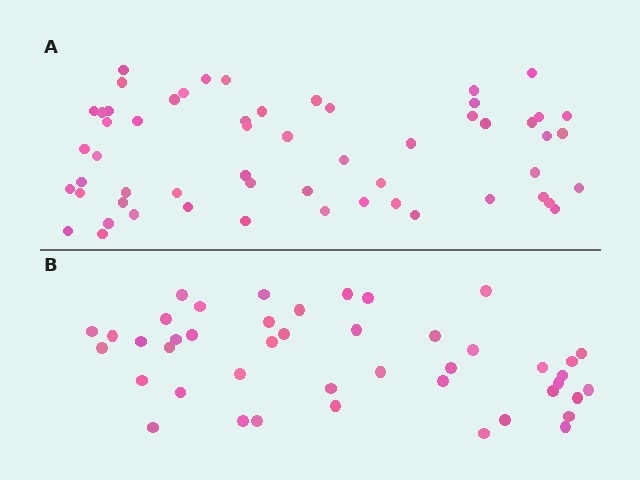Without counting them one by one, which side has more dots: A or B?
Region A (the top region) has more dots.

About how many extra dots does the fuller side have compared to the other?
Region A has approximately 15 more dots than region B.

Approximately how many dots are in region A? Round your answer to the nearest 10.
About 60 dots. (The exact count is 57, which rounds to 60.)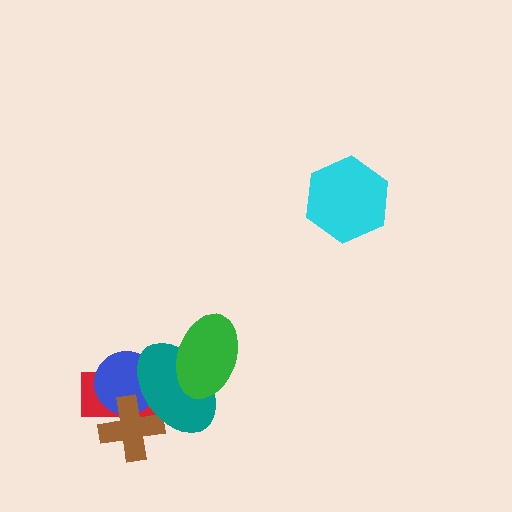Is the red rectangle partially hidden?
Yes, it is partially covered by another shape.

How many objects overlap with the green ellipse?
1 object overlaps with the green ellipse.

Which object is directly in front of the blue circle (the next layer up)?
The brown cross is directly in front of the blue circle.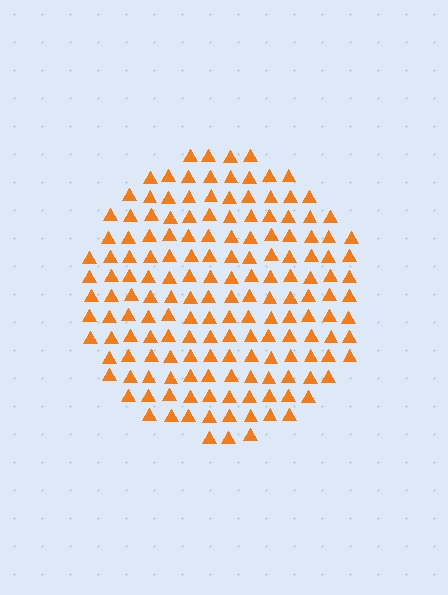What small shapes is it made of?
It is made of small triangles.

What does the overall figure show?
The overall figure shows a circle.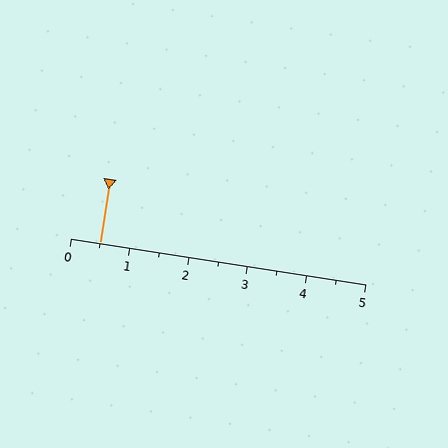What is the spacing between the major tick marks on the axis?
The major ticks are spaced 1 apart.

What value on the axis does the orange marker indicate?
The marker indicates approximately 0.5.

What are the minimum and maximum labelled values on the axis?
The axis runs from 0 to 5.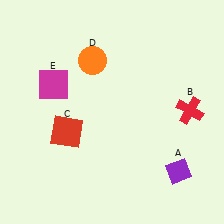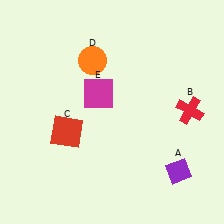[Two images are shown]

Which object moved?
The magenta square (E) moved right.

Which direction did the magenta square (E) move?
The magenta square (E) moved right.